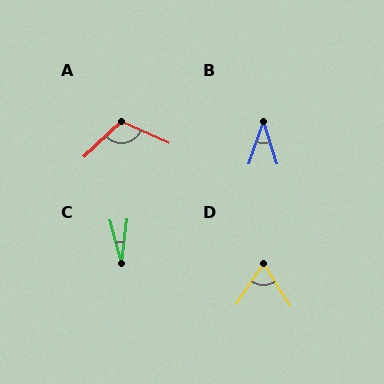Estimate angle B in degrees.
Approximately 37 degrees.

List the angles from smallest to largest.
C (23°), B (37°), D (66°), A (112°).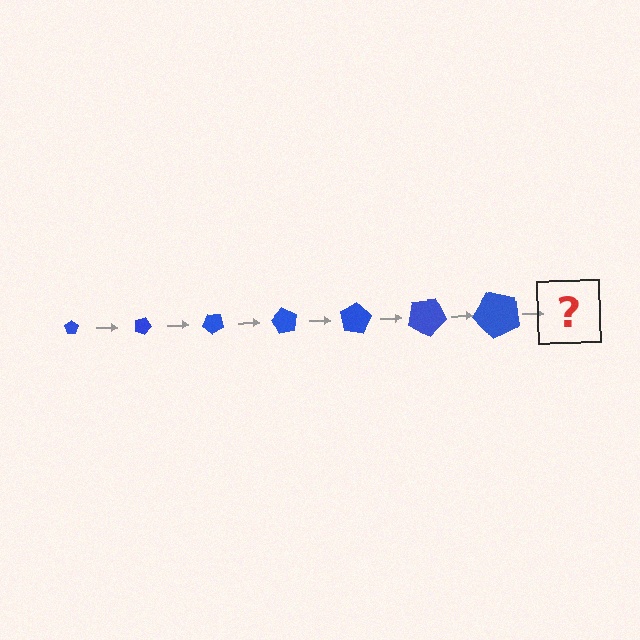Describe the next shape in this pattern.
It should be a pentagon, larger than the previous one and rotated 140 degrees from the start.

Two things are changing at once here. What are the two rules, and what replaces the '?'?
The two rules are that the pentagon grows larger each step and it rotates 20 degrees each step. The '?' should be a pentagon, larger than the previous one and rotated 140 degrees from the start.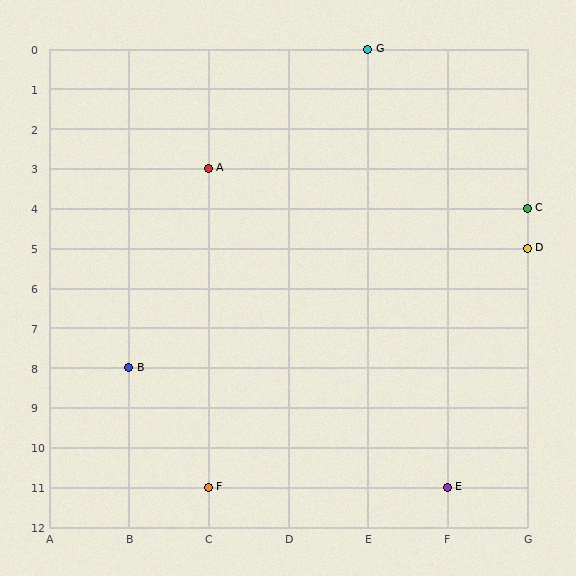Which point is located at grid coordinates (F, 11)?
Point E is at (F, 11).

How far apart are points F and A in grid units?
Points F and A are 8 rows apart.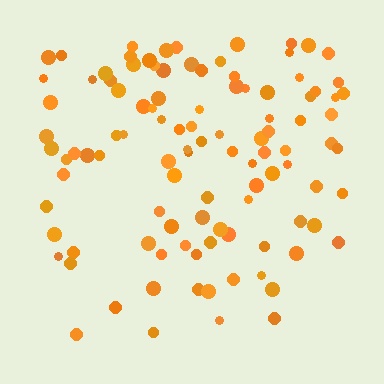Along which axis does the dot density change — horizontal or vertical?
Vertical.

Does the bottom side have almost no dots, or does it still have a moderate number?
Still a moderate number, just noticeably fewer than the top.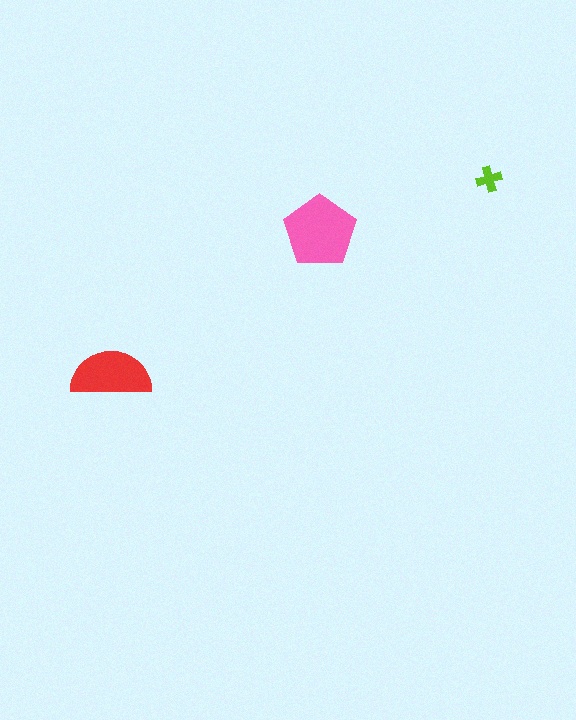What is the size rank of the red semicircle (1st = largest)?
2nd.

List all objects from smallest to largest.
The lime cross, the red semicircle, the pink pentagon.